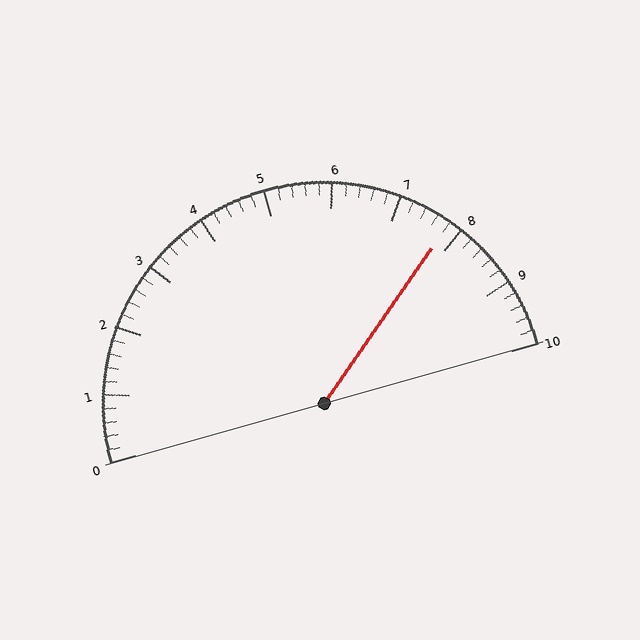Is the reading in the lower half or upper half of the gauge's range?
The reading is in the upper half of the range (0 to 10).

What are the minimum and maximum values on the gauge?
The gauge ranges from 0 to 10.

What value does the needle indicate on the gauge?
The needle indicates approximately 7.8.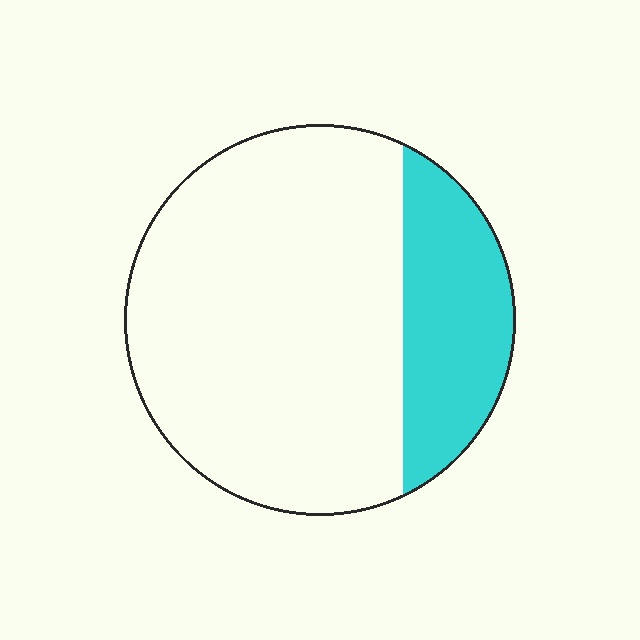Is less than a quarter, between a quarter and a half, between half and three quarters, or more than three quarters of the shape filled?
Less than a quarter.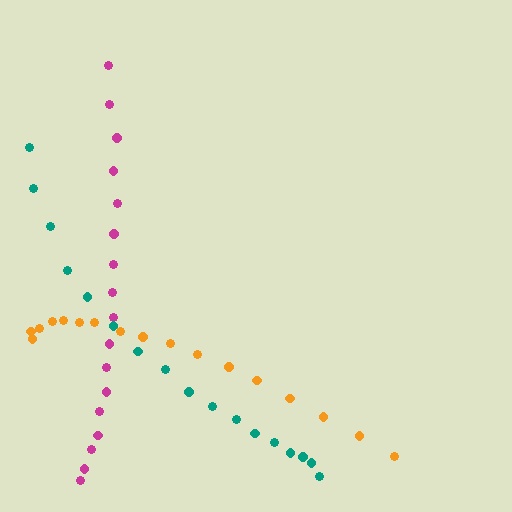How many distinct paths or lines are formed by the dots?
There are 3 distinct paths.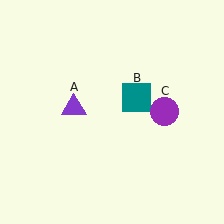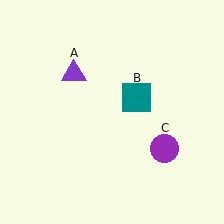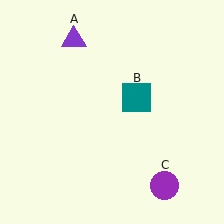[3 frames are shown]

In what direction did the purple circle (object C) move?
The purple circle (object C) moved down.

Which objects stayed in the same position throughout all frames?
Teal square (object B) remained stationary.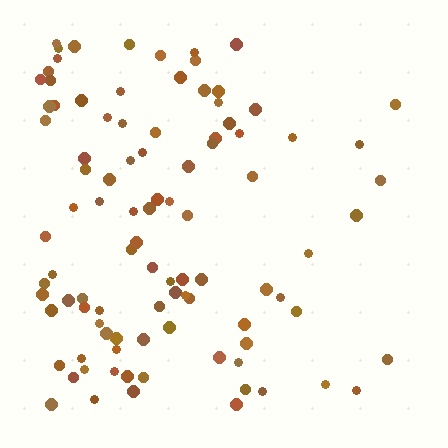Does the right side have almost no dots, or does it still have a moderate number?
Still a moderate number, just noticeably fewer than the left.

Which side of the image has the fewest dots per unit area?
The right.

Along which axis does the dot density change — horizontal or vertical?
Horizontal.